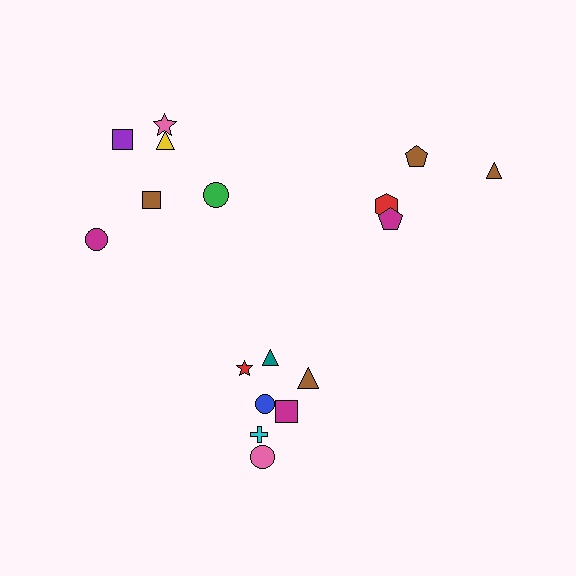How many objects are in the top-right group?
There are 4 objects.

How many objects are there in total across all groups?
There are 17 objects.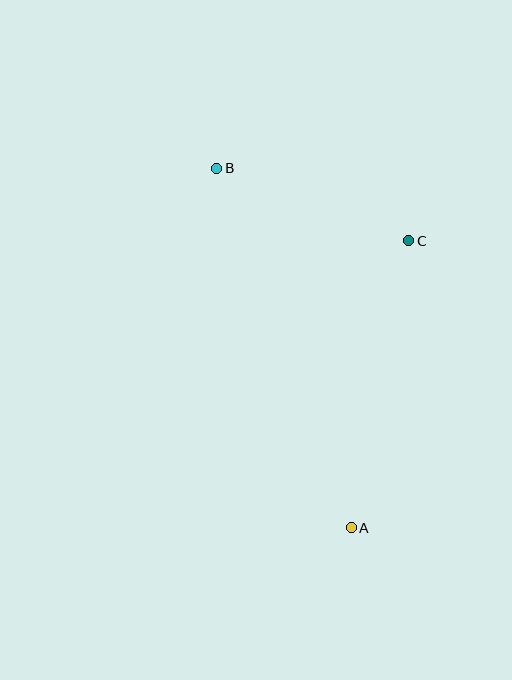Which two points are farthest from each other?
Points A and B are farthest from each other.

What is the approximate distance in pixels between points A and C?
The distance between A and C is approximately 293 pixels.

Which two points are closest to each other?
Points B and C are closest to each other.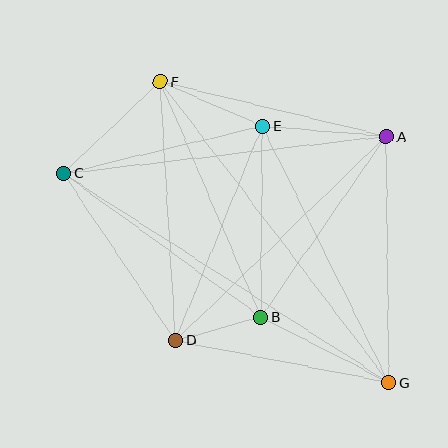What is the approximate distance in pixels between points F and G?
The distance between F and G is approximately 379 pixels.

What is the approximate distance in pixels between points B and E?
The distance between B and E is approximately 191 pixels.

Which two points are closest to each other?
Points B and D are closest to each other.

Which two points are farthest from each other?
Points C and G are farthest from each other.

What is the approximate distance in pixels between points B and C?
The distance between B and C is approximately 244 pixels.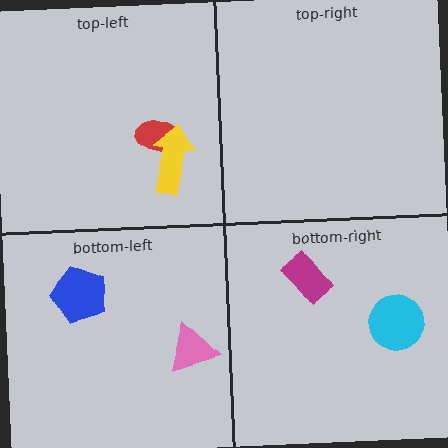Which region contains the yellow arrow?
The top-left region.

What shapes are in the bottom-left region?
The blue pentagon, the pink triangle.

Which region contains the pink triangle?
The bottom-left region.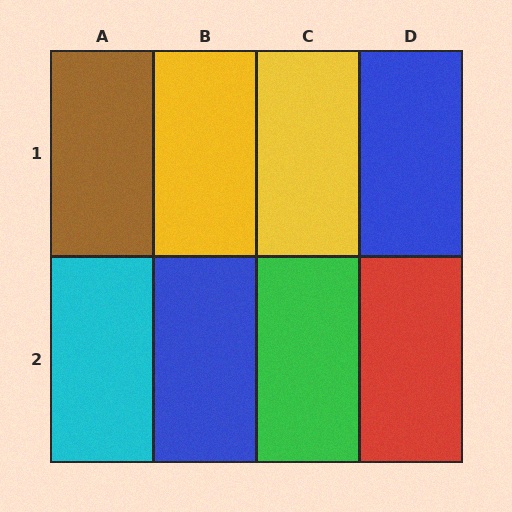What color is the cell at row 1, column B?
Yellow.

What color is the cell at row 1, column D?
Blue.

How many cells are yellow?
2 cells are yellow.